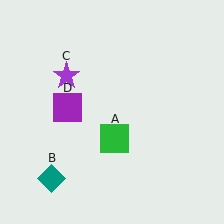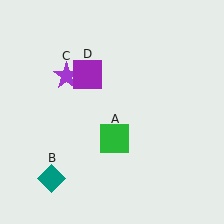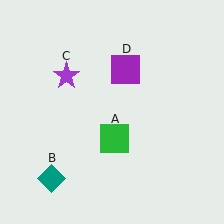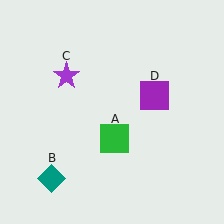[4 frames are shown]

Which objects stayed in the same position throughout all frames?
Green square (object A) and teal diamond (object B) and purple star (object C) remained stationary.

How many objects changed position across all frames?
1 object changed position: purple square (object D).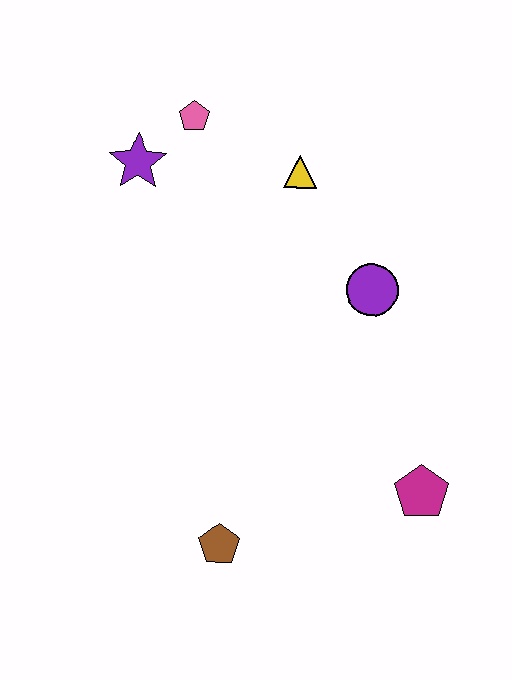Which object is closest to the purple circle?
The yellow triangle is closest to the purple circle.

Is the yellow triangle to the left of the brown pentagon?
No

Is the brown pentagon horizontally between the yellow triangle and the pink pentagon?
Yes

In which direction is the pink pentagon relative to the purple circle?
The pink pentagon is to the left of the purple circle.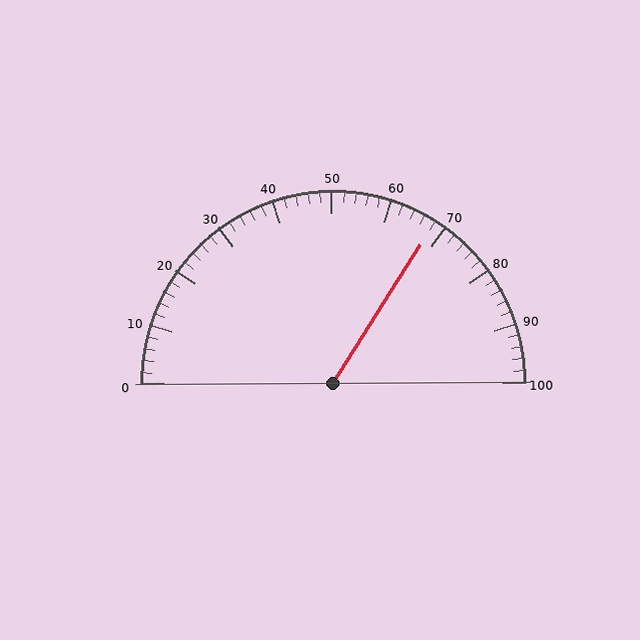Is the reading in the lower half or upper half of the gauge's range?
The reading is in the upper half of the range (0 to 100).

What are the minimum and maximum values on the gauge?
The gauge ranges from 0 to 100.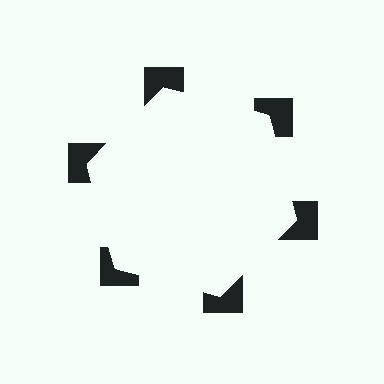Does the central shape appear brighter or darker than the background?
It typically appears slightly brighter than the background, even though no actual brightness change is drawn.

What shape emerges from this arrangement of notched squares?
An illusory hexagon — its edges are inferred from the aligned wedge cuts in the notched squares, not physically drawn.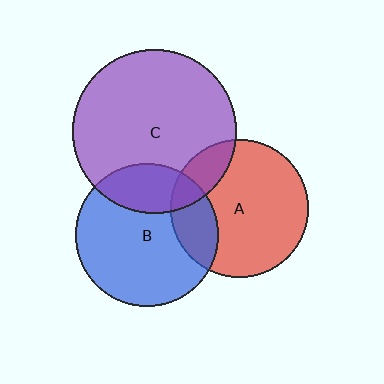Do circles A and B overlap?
Yes.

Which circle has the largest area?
Circle C (purple).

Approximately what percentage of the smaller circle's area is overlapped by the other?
Approximately 20%.